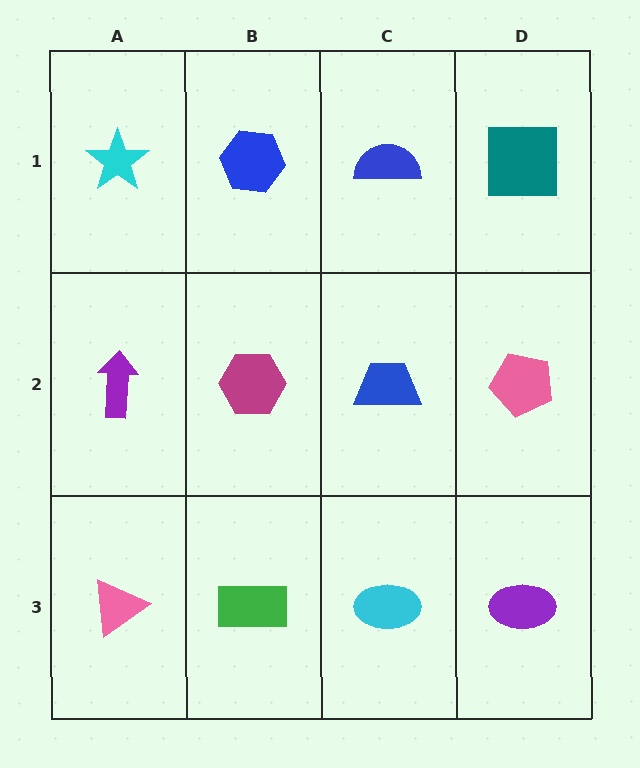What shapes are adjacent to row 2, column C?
A blue semicircle (row 1, column C), a cyan ellipse (row 3, column C), a magenta hexagon (row 2, column B), a pink pentagon (row 2, column D).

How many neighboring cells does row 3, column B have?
3.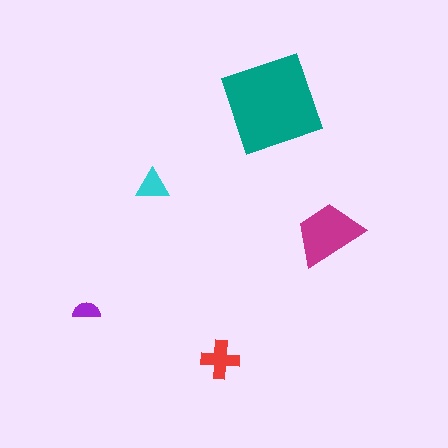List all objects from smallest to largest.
The purple semicircle, the cyan triangle, the red cross, the magenta trapezoid, the teal diamond.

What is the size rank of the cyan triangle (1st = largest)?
4th.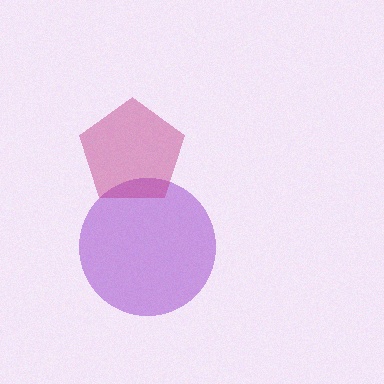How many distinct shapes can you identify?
There are 2 distinct shapes: a purple circle, a magenta pentagon.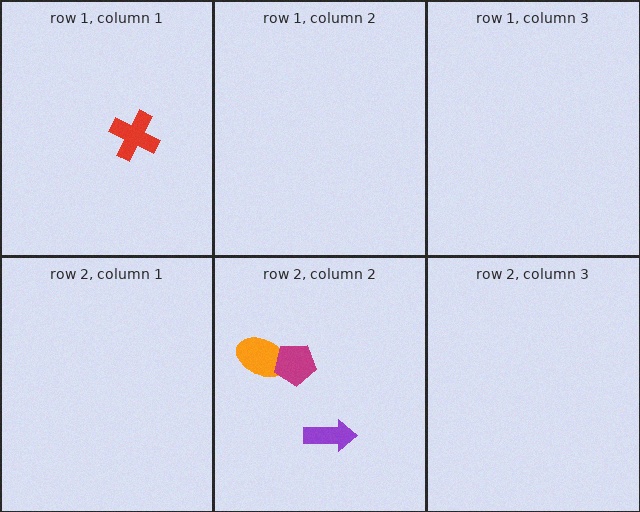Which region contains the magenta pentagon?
The row 2, column 2 region.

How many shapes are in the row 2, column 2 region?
3.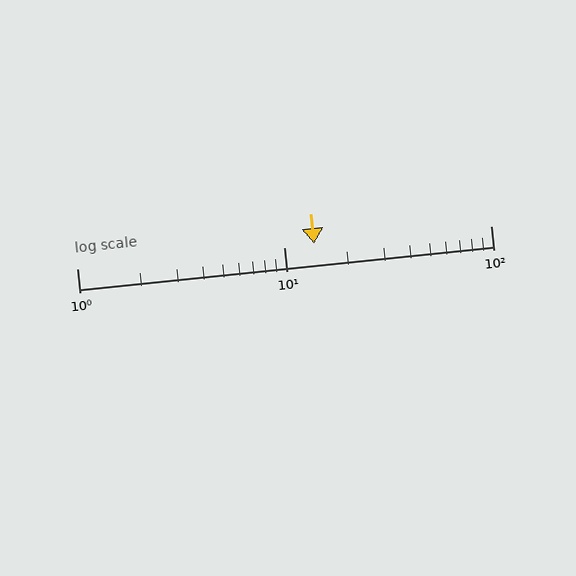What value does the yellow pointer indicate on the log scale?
The pointer indicates approximately 14.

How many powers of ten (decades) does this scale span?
The scale spans 2 decades, from 1 to 100.